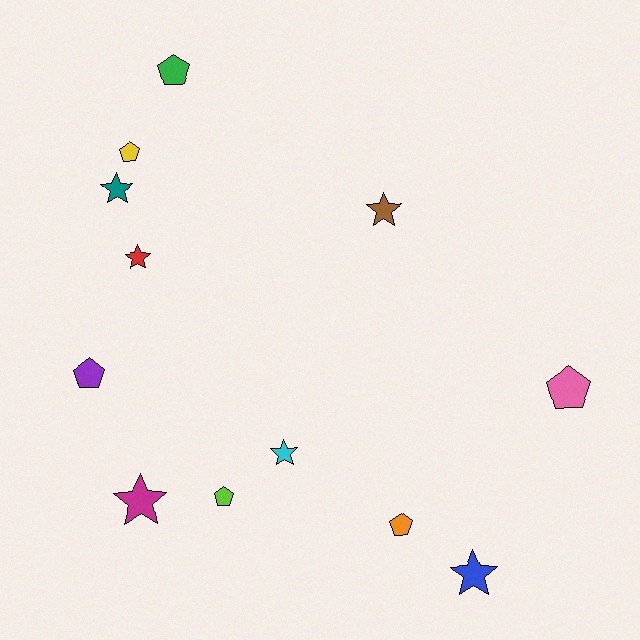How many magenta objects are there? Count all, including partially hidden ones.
There is 1 magenta object.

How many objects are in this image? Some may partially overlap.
There are 12 objects.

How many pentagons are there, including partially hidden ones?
There are 6 pentagons.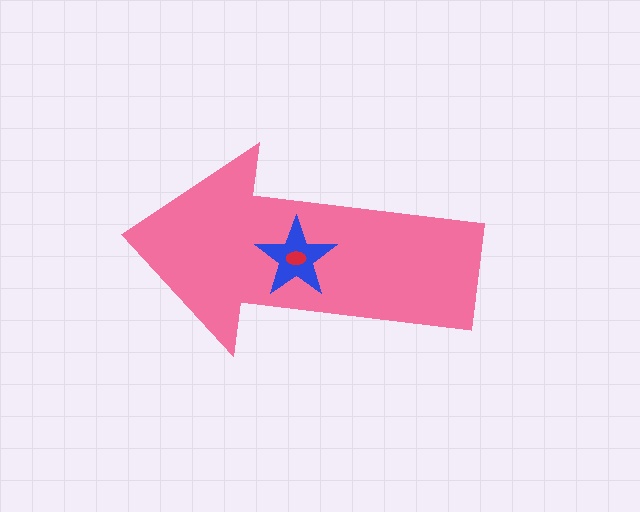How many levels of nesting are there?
3.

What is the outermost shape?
The pink arrow.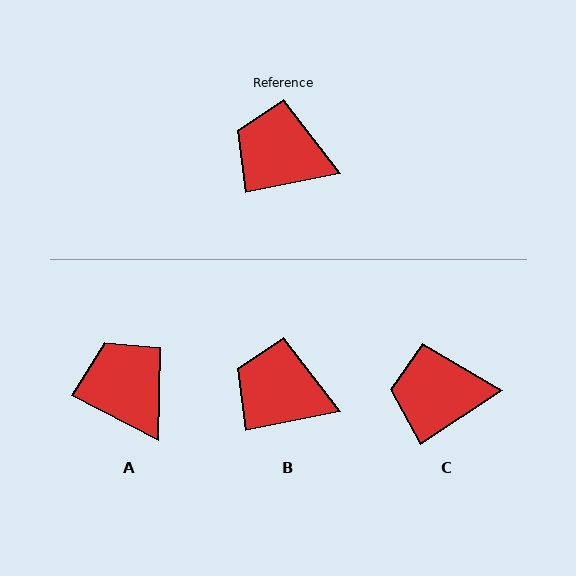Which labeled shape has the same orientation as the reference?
B.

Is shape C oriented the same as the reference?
No, it is off by about 22 degrees.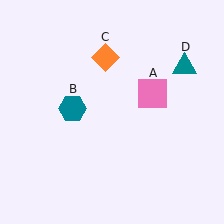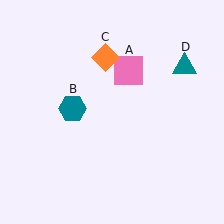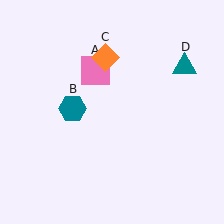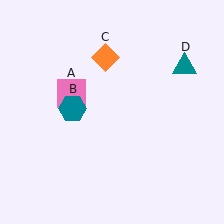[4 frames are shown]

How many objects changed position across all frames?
1 object changed position: pink square (object A).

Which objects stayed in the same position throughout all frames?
Teal hexagon (object B) and orange diamond (object C) and teal triangle (object D) remained stationary.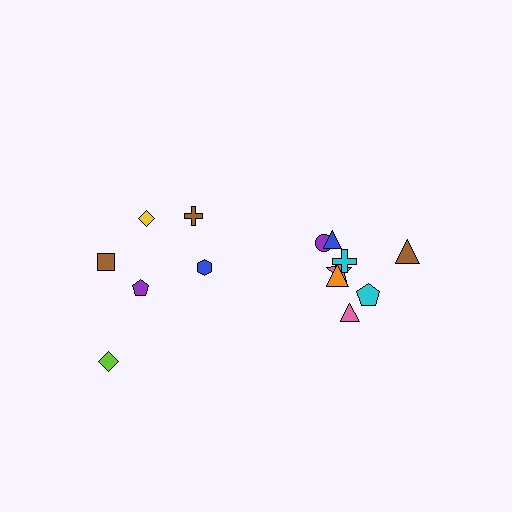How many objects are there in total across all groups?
There are 14 objects.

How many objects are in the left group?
There are 6 objects.